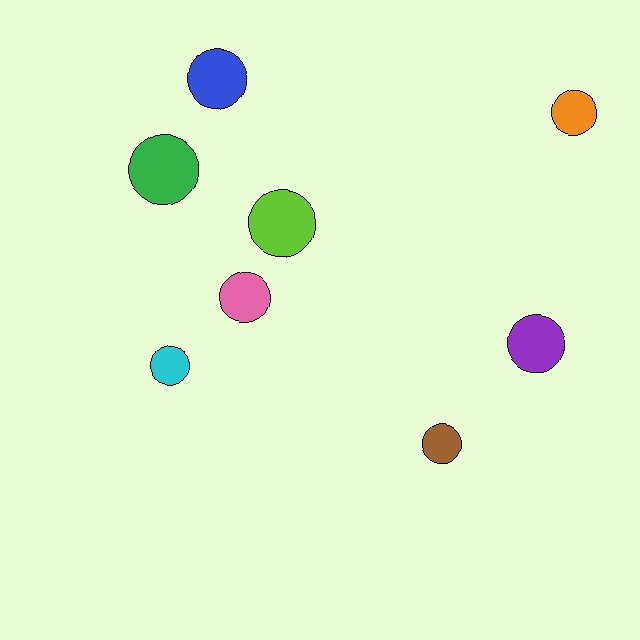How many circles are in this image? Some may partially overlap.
There are 8 circles.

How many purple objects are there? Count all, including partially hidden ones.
There is 1 purple object.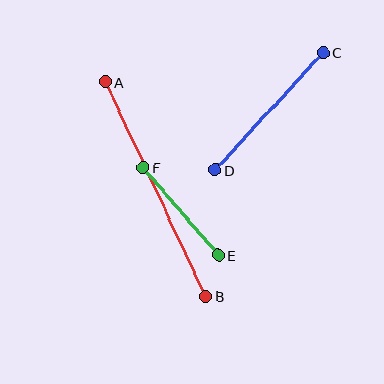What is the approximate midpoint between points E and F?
The midpoint is at approximately (181, 212) pixels.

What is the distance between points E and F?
The distance is approximately 115 pixels.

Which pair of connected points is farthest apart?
Points A and B are farthest apart.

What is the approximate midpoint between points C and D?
The midpoint is at approximately (269, 111) pixels.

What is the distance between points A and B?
The distance is approximately 237 pixels.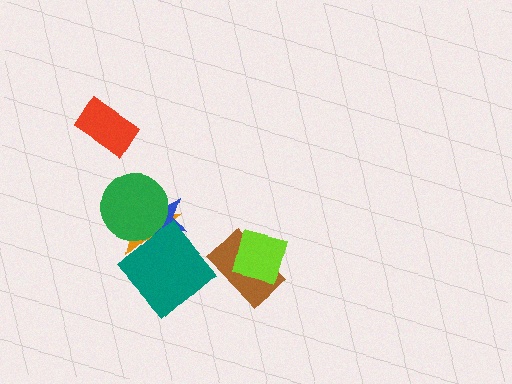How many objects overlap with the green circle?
2 objects overlap with the green circle.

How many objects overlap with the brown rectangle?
1 object overlaps with the brown rectangle.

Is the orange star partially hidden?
Yes, it is partially covered by another shape.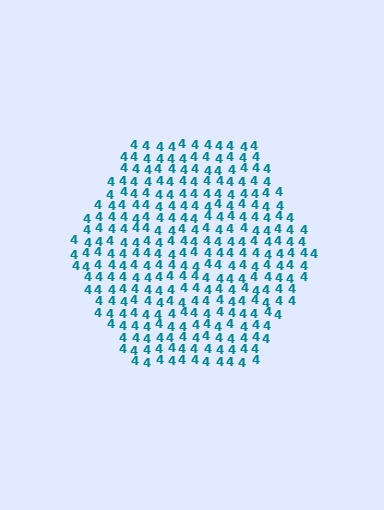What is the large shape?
The large shape is a hexagon.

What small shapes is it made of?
It is made of small digit 4's.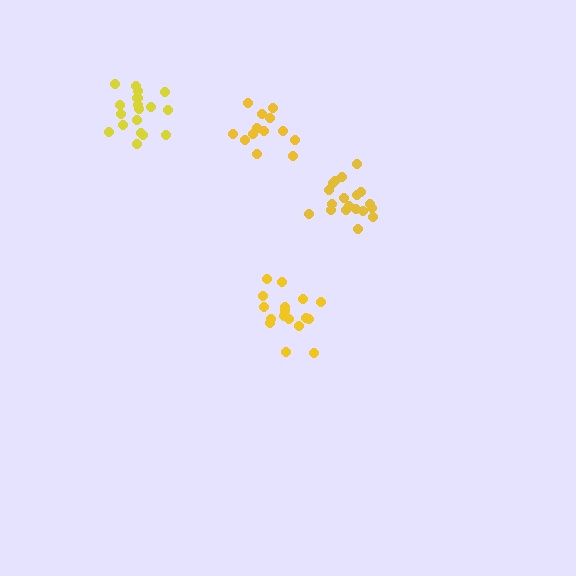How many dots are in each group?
Group 1: 19 dots, Group 2: 17 dots, Group 3: 13 dots, Group 4: 19 dots (68 total).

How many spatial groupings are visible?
There are 4 spatial groupings.